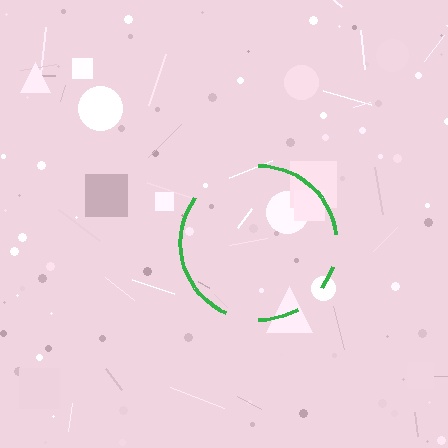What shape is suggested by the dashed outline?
The dashed outline suggests a circle.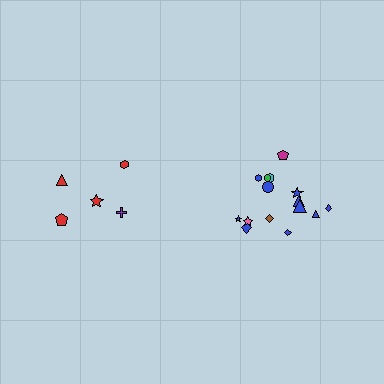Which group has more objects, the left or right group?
The right group.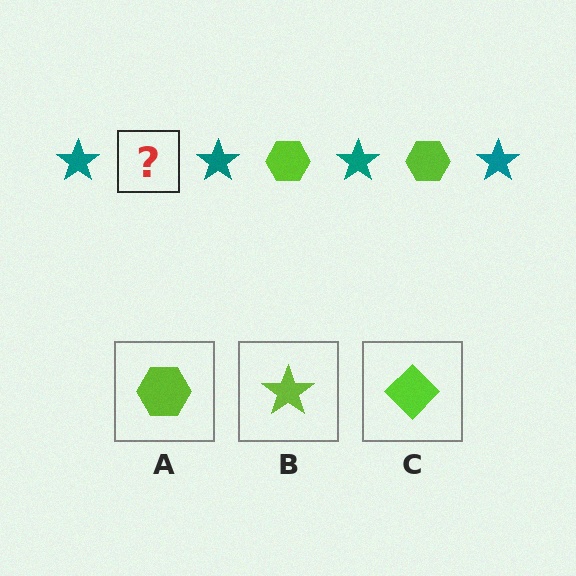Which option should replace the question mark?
Option A.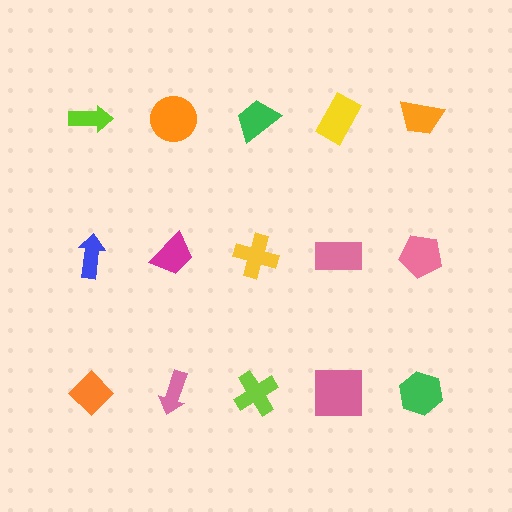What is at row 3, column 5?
A green hexagon.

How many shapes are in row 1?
5 shapes.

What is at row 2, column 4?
A pink rectangle.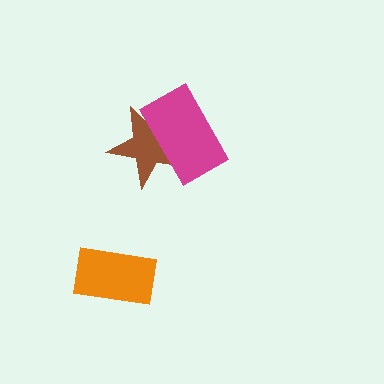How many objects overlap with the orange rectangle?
0 objects overlap with the orange rectangle.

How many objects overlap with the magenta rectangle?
1 object overlaps with the magenta rectangle.